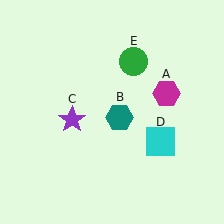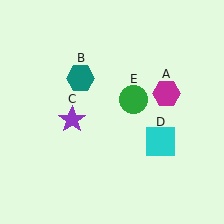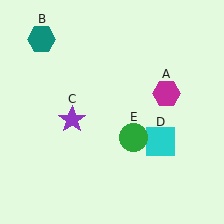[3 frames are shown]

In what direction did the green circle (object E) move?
The green circle (object E) moved down.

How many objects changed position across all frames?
2 objects changed position: teal hexagon (object B), green circle (object E).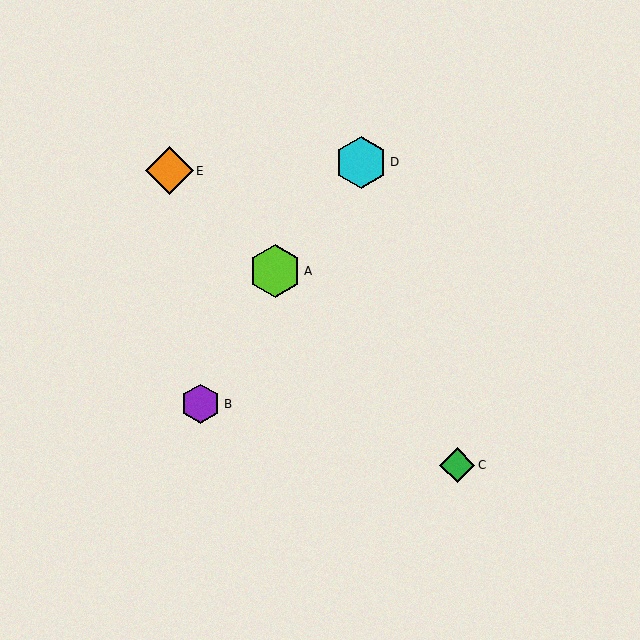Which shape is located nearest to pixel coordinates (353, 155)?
The cyan hexagon (labeled D) at (361, 162) is nearest to that location.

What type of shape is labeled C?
Shape C is a green diamond.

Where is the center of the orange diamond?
The center of the orange diamond is at (169, 171).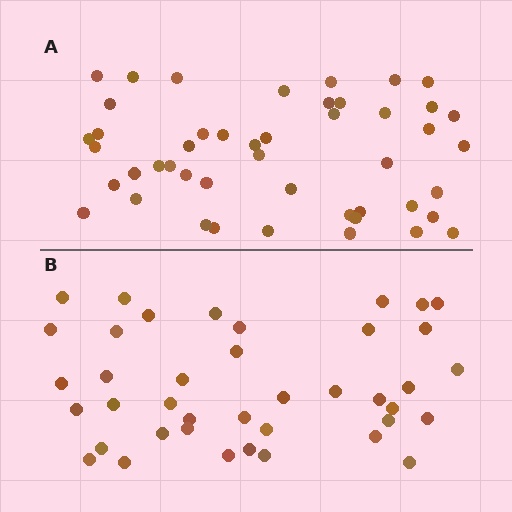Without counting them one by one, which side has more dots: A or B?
Region A (the top region) has more dots.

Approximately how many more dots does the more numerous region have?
Region A has roughly 8 or so more dots than region B.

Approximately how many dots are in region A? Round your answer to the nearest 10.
About 50 dots. (The exact count is 47, which rounds to 50.)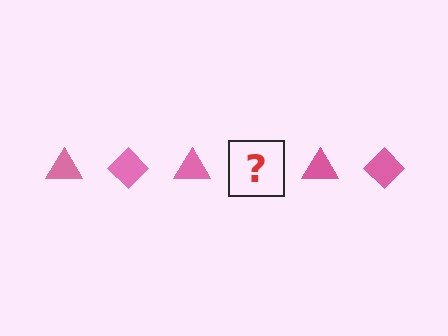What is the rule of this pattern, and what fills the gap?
The rule is that the pattern cycles through triangle, diamond shapes in pink. The gap should be filled with a pink diamond.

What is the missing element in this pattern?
The missing element is a pink diamond.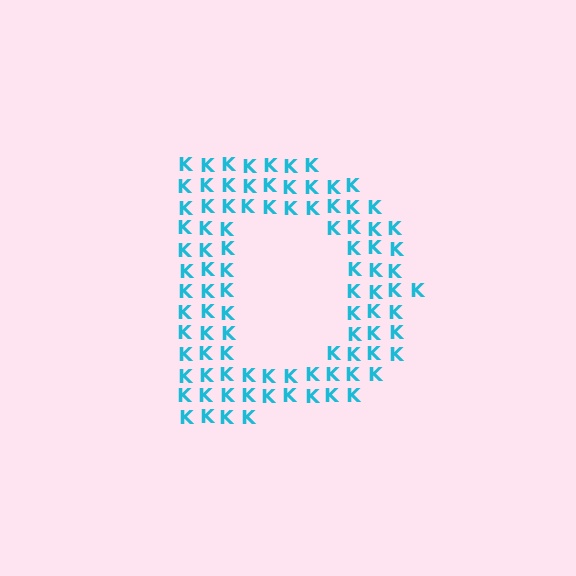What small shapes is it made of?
It is made of small letter K's.